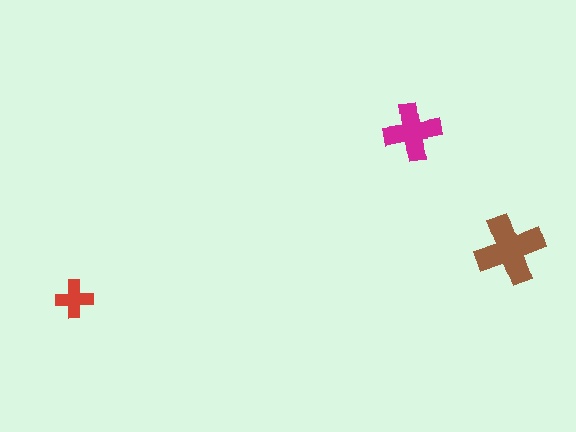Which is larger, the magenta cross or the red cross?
The magenta one.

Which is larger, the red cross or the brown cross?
The brown one.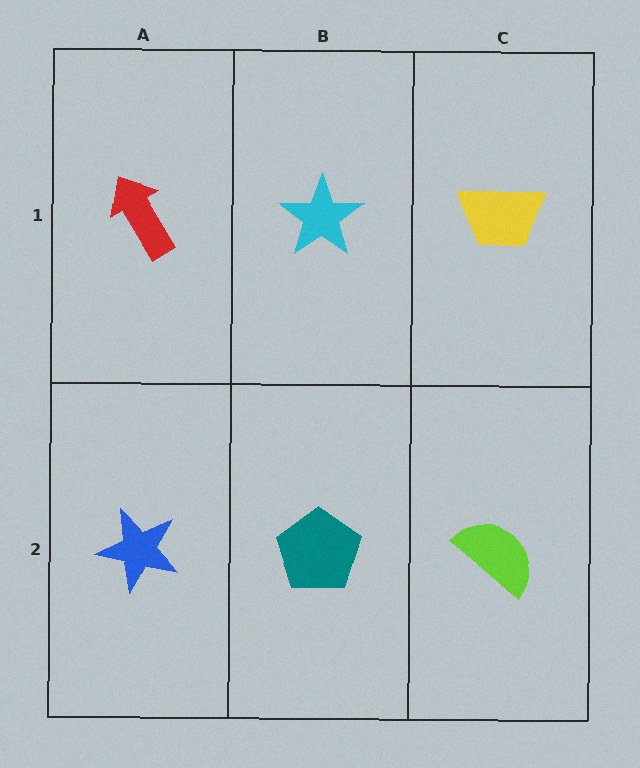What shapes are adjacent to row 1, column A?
A blue star (row 2, column A), a cyan star (row 1, column B).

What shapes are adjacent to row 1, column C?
A lime semicircle (row 2, column C), a cyan star (row 1, column B).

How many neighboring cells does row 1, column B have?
3.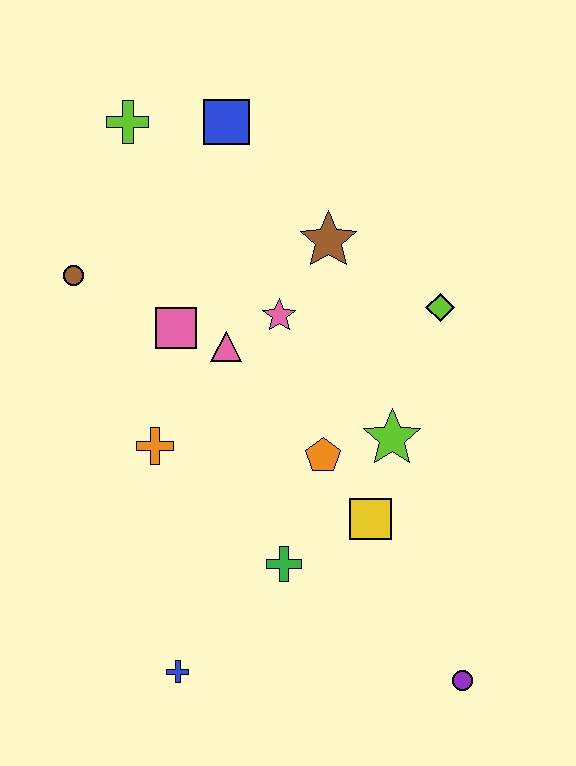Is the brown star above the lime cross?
No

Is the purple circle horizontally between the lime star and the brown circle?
No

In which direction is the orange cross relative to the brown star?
The orange cross is below the brown star.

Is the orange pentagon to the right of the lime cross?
Yes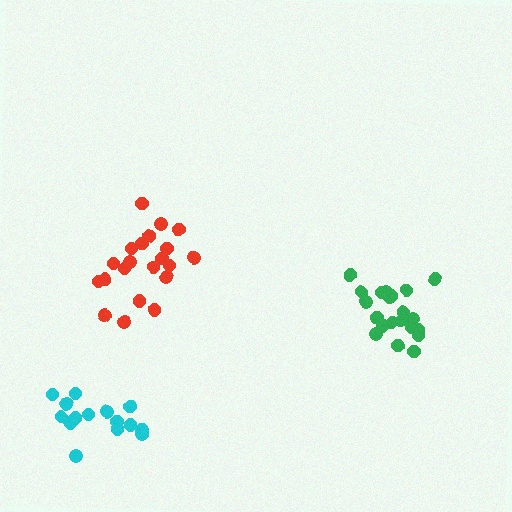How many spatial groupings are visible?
There are 3 spatial groupings.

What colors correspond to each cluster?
The clusters are colored: red, cyan, green.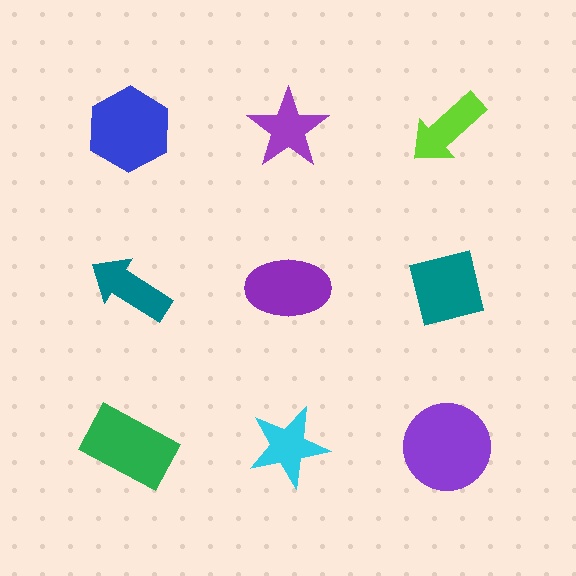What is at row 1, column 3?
A lime arrow.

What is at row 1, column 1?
A blue hexagon.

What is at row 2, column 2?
A purple ellipse.